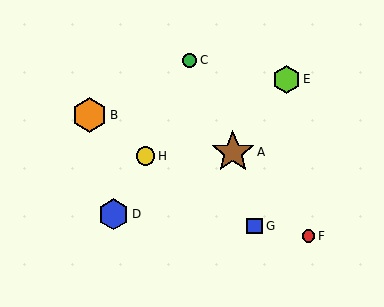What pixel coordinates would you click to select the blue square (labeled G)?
Click at (255, 226) to select the blue square G.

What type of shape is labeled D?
Shape D is a blue hexagon.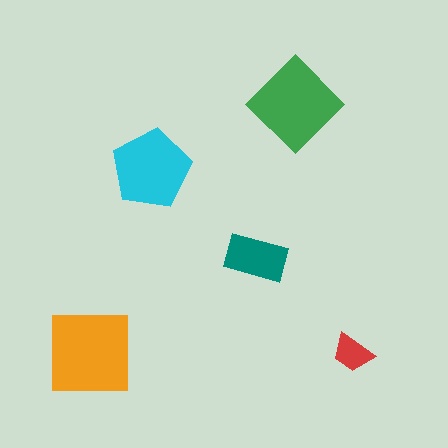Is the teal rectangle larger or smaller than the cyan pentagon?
Smaller.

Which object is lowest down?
The red trapezoid is bottommost.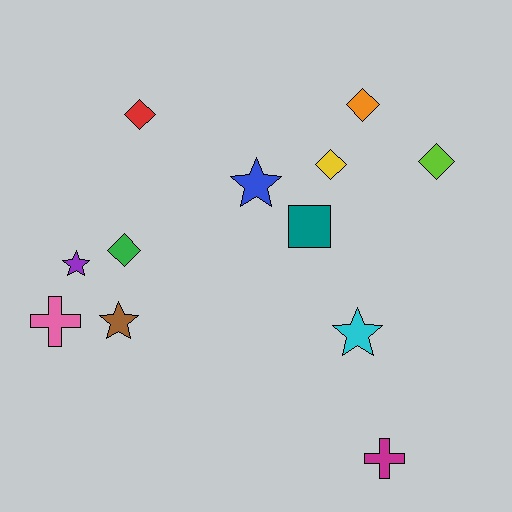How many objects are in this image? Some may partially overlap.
There are 12 objects.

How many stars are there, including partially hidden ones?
There are 4 stars.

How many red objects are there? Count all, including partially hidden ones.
There is 1 red object.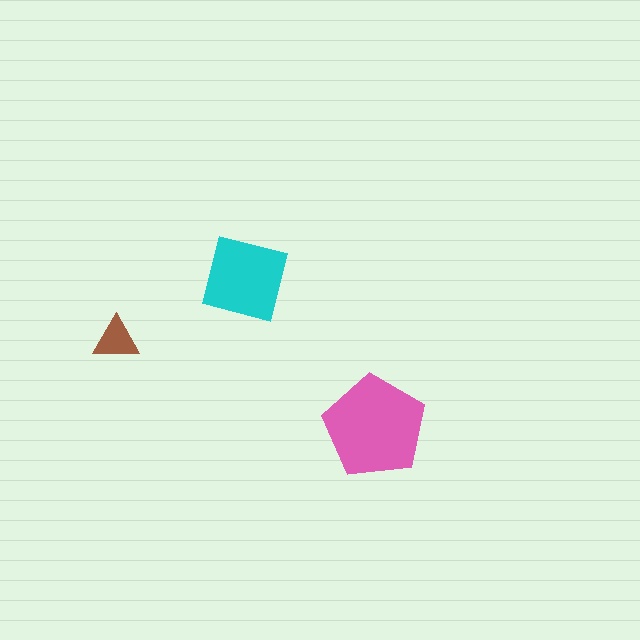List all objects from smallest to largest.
The brown triangle, the cyan square, the pink pentagon.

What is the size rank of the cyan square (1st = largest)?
2nd.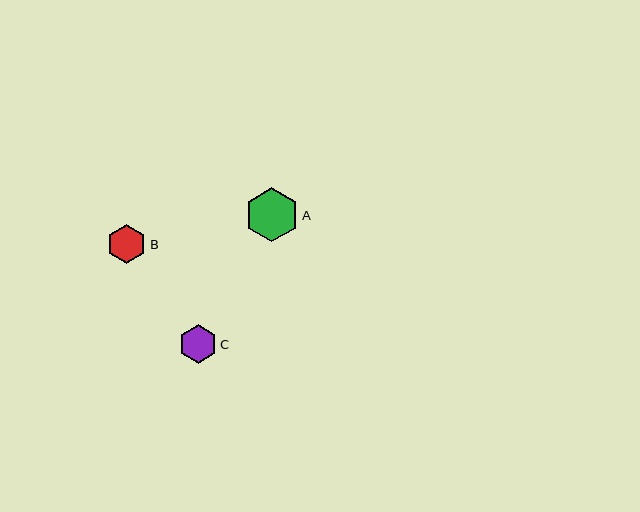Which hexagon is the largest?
Hexagon A is the largest with a size of approximately 54 pixels.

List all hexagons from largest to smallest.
From largest to smallest: A, B, C.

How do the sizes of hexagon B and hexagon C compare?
Hexagon B and hexagon C are approximately the same size.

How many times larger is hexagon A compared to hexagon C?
Hexagon A is approximately 1.4 times the size of hexagon C.